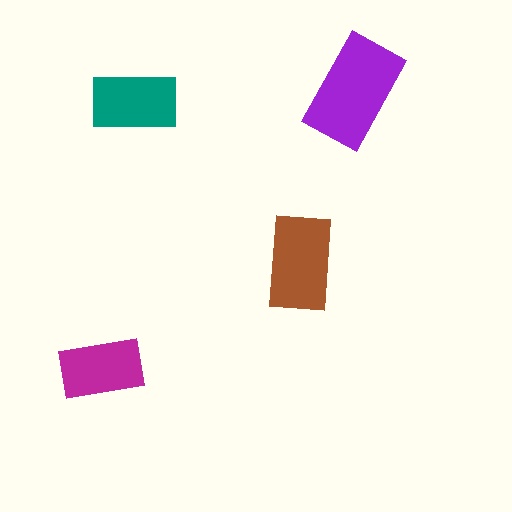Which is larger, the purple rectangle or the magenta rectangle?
The purple one.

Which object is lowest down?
The magenta rectangle is bottommost.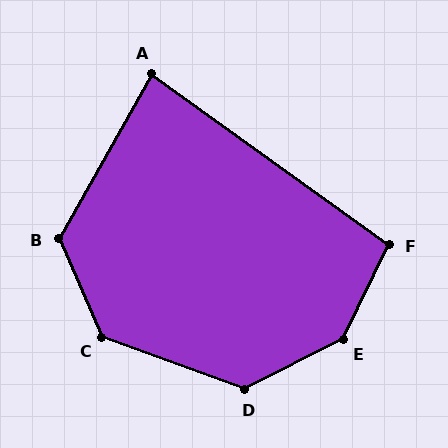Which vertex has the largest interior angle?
E, at approximately 142 degrees.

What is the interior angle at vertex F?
Approximately 100 degrees (obtuse).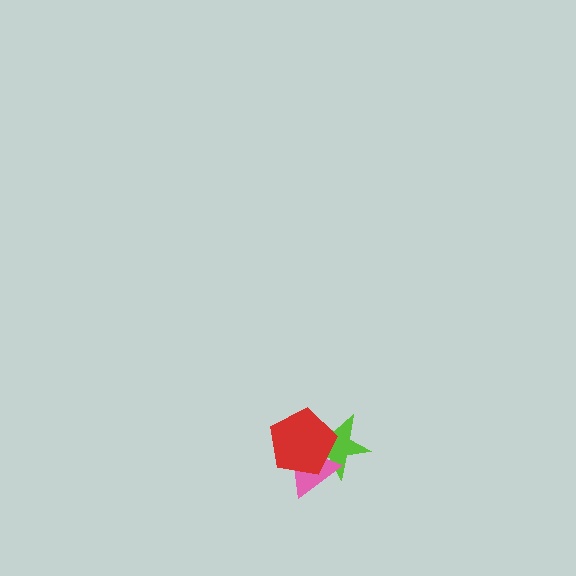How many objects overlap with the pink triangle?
2 objects overlap with the pink triangle.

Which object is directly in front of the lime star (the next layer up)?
The pink triangle is directly in front of the lime star.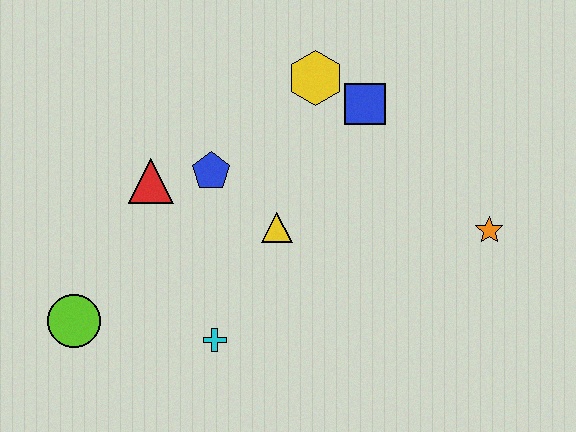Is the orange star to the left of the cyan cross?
No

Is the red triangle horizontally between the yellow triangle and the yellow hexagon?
No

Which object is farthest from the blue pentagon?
The orange star is farthest from the blue pentagon.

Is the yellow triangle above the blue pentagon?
No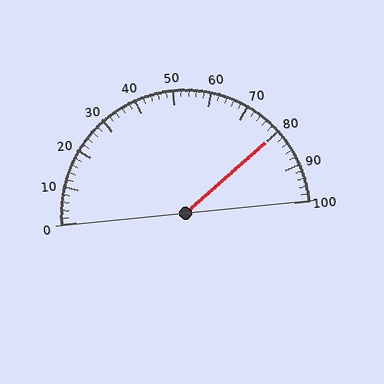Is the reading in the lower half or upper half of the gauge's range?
The reading is in the upper half of the range (0 to 100).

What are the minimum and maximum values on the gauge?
The gauge ranges from 0 to 100.